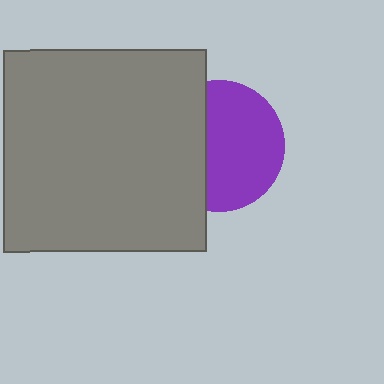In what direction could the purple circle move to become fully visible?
The purple circle could move right. That would shift it out from behind the gray square entirely.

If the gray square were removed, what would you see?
You would see the complete purple circle.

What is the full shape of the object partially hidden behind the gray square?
The partially hidden object is a purple circle.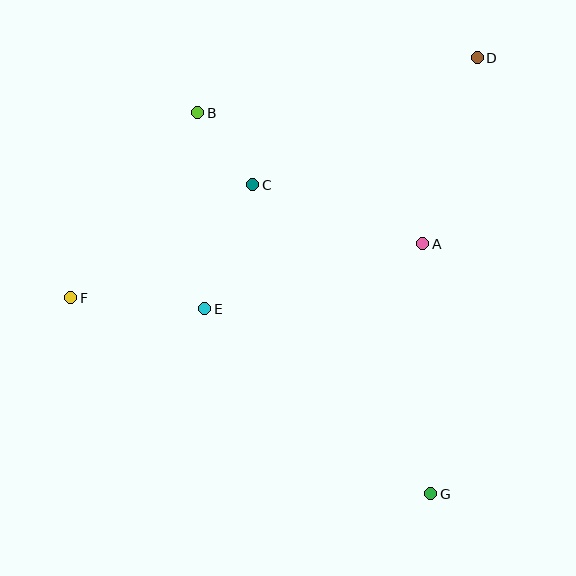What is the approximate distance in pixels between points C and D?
The distance between C and D is approximately 258 pixels.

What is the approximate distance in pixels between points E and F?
The distance between E and F is approximately 135 pixels.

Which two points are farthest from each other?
Points D and F are farthest from each other.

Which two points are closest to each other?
Points B and C are closest to each other.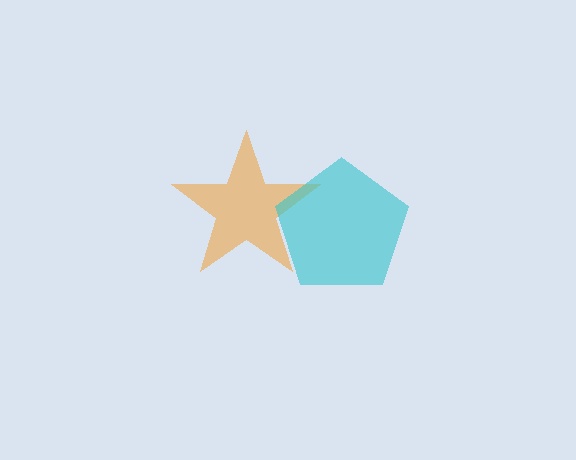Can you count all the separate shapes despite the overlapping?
Yes, there are 2 separate shapes.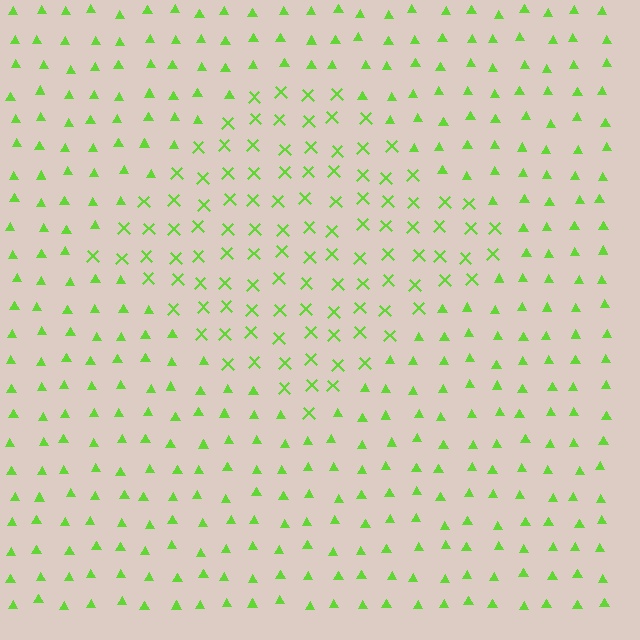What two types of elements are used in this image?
The image uses X marks inside the diamond region and triangles outside it.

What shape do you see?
I see a diamond.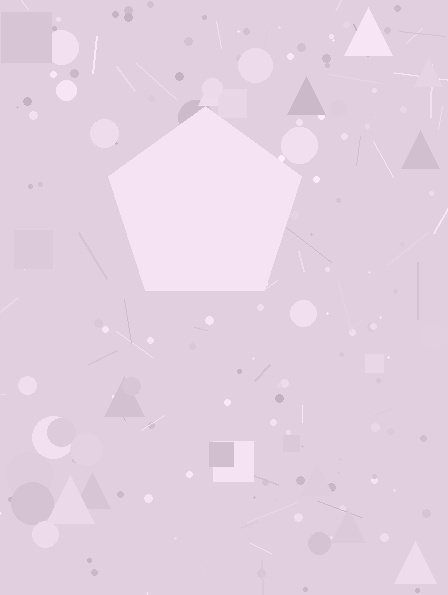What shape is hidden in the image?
A pentagon is hidden in the image.